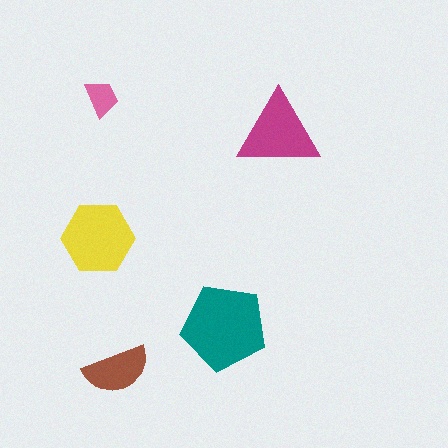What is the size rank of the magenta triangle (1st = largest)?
3rd.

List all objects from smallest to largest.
The pink trapezoid, the brown semicircle, the magenta triangle, the yellow hexagon, the teal pentagon.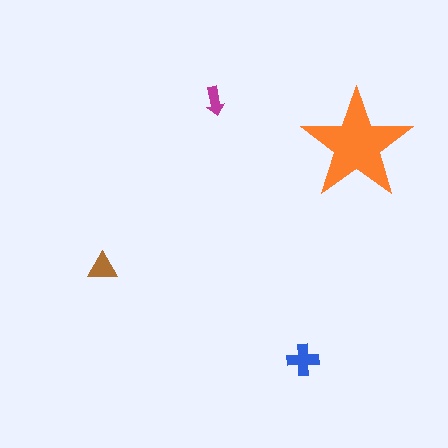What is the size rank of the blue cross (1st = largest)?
2nd.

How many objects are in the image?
There are 4 objects in the image.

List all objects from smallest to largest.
The magenta arrow, the brown triangle, the blue cross, the orange star.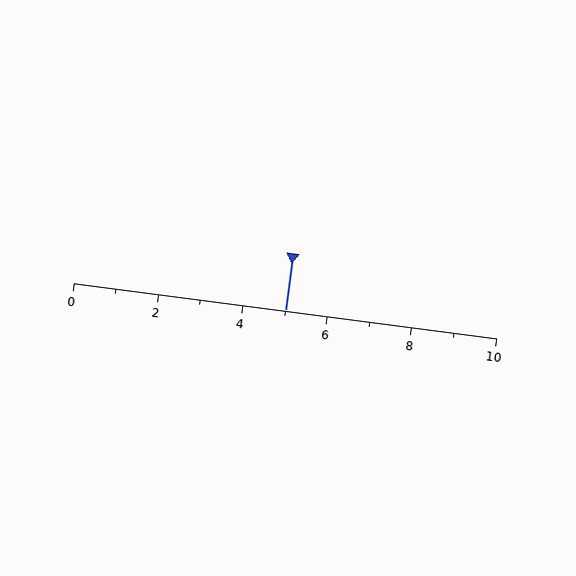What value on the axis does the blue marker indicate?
The marker indicates approximately 5.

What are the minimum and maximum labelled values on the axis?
The axis runs from 0 to 10.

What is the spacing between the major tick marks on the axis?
The major ticks are spaced 2 apart.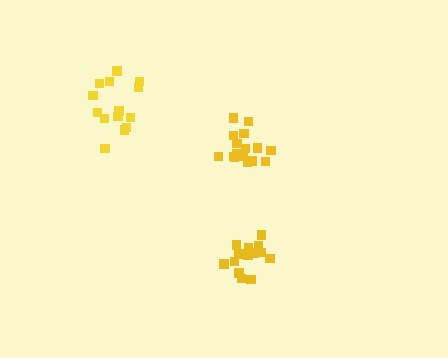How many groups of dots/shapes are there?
There are 3 groups.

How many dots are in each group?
Group 1: 16 dots, Group 2: 14 dots, Group 3: 14 dots (44 total).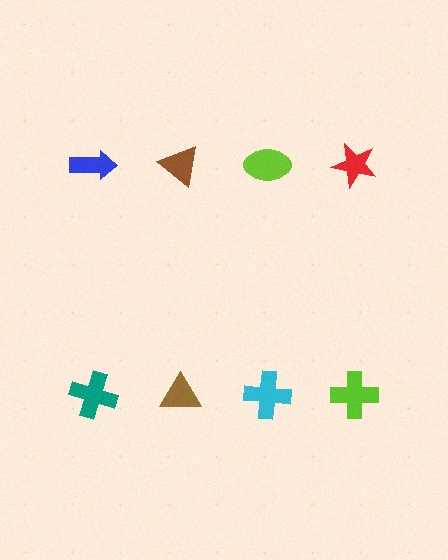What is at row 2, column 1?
A teal cross.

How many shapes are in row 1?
4 shapes.